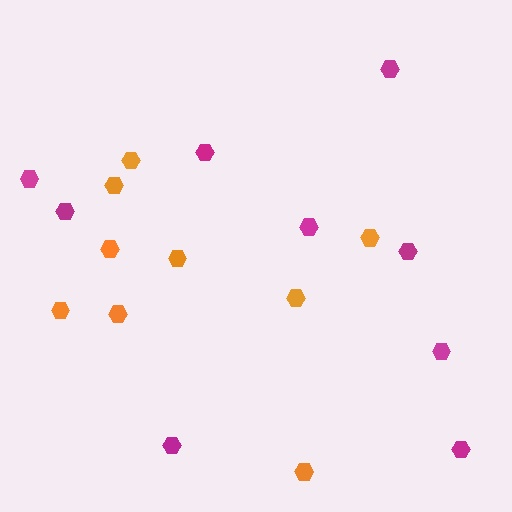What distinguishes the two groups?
There are 2 groups: one group of orange hexagons (9) and one group of magenta hexagons (9).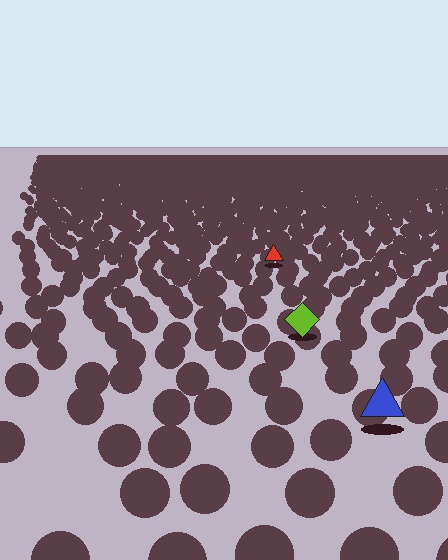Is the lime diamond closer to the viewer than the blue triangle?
No. The blue triangle is closer — you can tell from the texture gradient: the ground texture is coarser near it.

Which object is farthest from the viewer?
The red triangle is farthest from the viewer. It appears smaller and the ground texture around it is denser.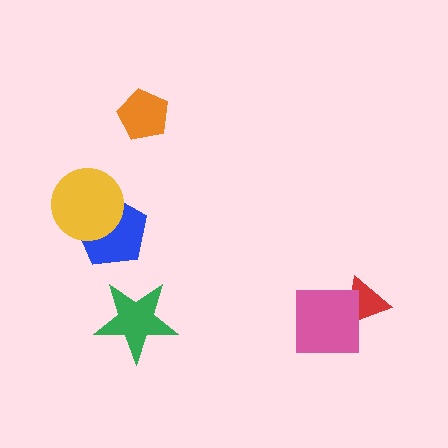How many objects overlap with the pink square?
1 object overlaps with the pink square.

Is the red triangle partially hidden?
Yes, it is partially covered by another shape.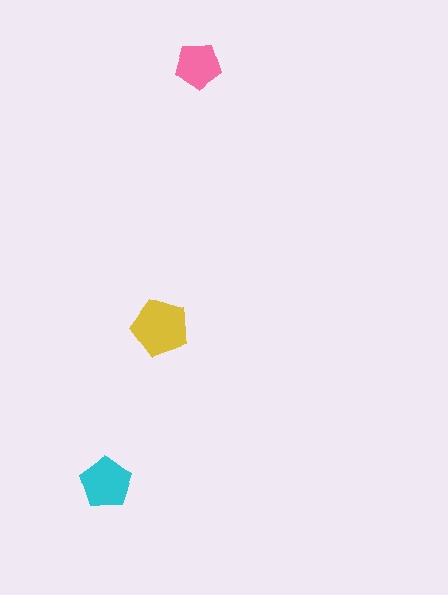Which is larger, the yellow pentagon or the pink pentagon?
The yellow one.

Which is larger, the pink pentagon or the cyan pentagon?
The cyan one.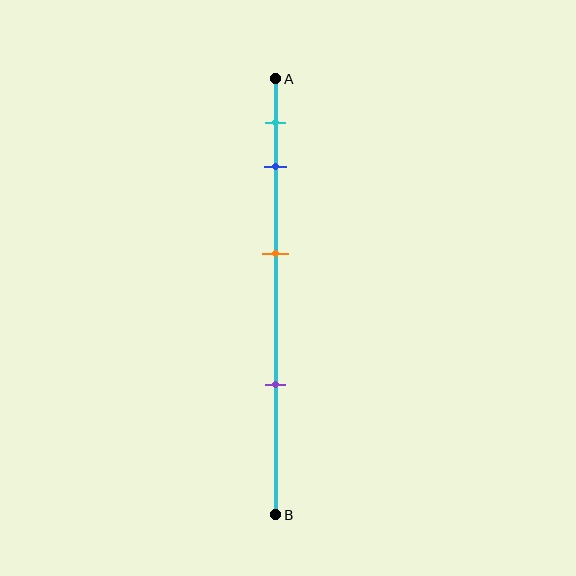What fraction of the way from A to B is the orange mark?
The orange mark is approximately 40% (0.4) of the way from A to B.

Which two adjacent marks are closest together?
The cyan and blue marks are the closest adjacent pair.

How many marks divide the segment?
There are 4 marks dividing the segment.